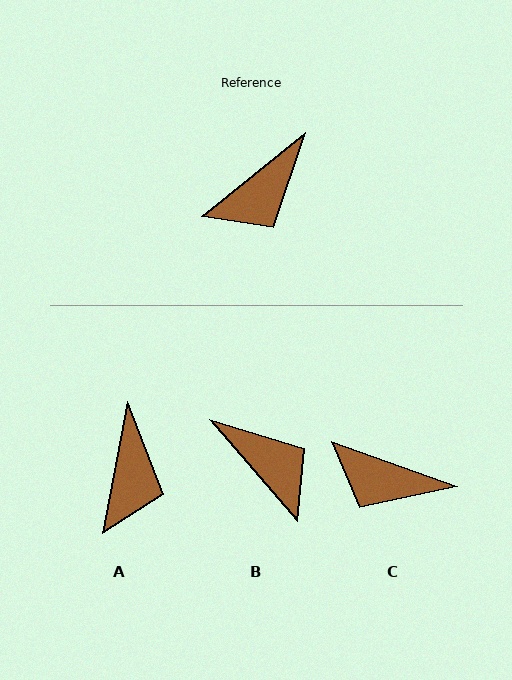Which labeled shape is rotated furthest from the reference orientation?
B, about 92 degrees away.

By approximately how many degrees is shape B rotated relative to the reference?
Approximately 92 degrees counter-clockwise.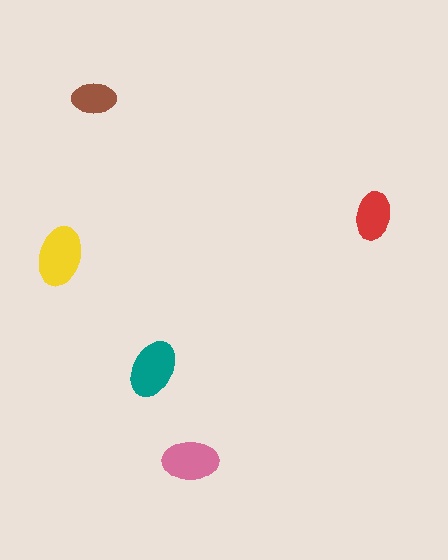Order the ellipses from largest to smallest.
the yellow one, the teal one, the pink one, the red one, the brown one.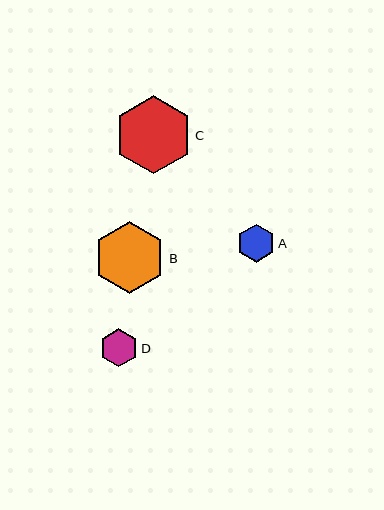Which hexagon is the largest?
Hexagon C is the largest with a size of approximately 78 pixels.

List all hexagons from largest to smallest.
From largest to smallest: C, B, D, A.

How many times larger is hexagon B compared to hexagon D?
Hexagon B is approximately 1.9 times the size of hexagon D.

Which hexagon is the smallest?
Hexagon A is the smallest with a size of approximately 38 pixels.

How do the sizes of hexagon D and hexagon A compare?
Hexagon D and hexagon A are approximately the same size.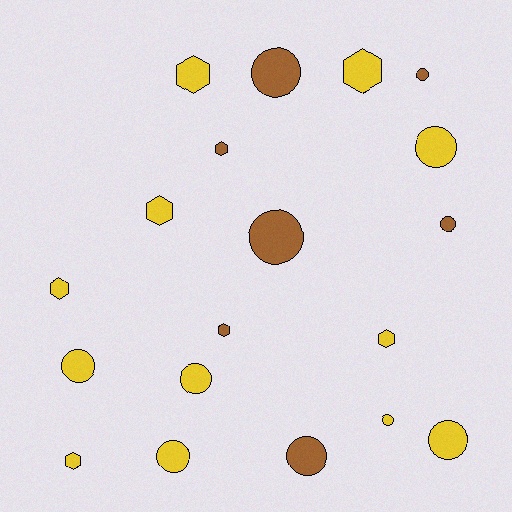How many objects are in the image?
There are 19 objects.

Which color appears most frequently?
Yellow, with 12 objects.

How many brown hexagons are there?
There are 2 brown hexagons.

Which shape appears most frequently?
Circle, with 11 objects.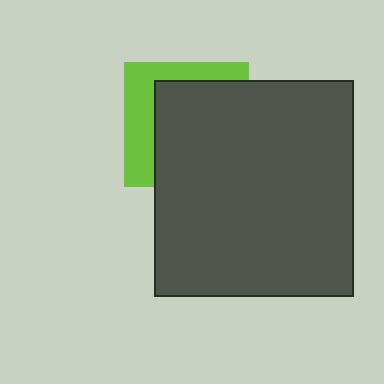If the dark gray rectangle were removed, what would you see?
You would see the complete lime square.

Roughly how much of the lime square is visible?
A small part of it is visible (roughly 35%).